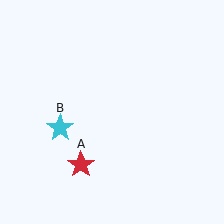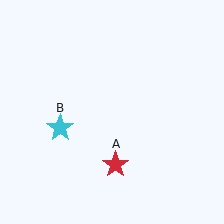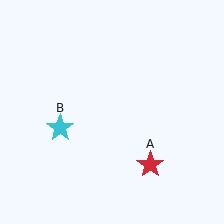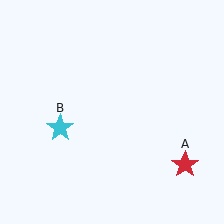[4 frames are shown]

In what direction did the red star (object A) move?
The red star (object A) moved right.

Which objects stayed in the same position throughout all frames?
Cyan star (object B) remained stationary.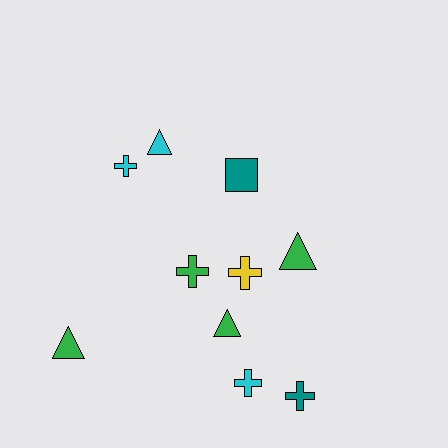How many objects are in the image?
There are 10 objects.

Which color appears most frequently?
Green, with 4 objects.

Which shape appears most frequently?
Cross, with 5 objects.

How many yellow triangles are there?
There are no yellow triangles.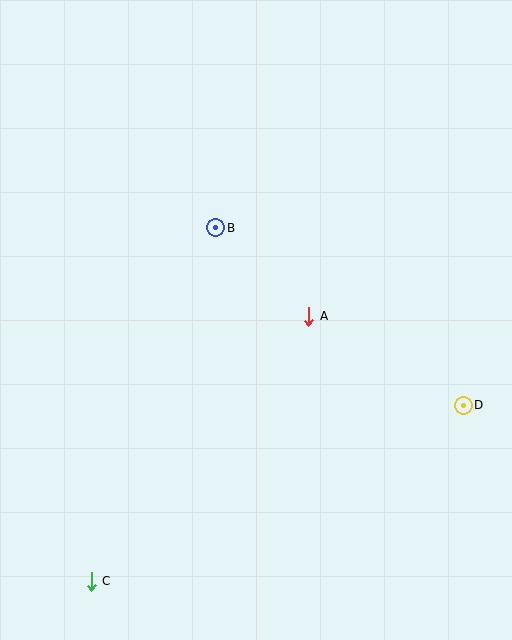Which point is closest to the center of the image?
Point A at (309, 316) is closest to the center.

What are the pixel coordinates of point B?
Point B is at (216, 228).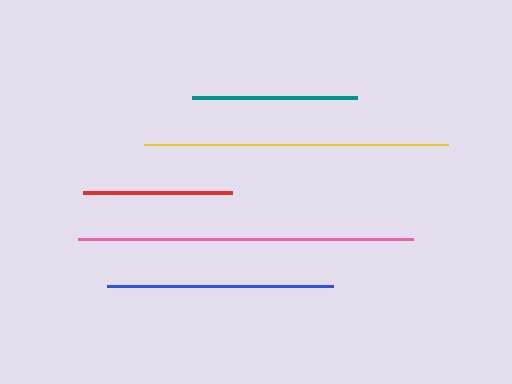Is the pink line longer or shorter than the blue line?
The pink line is longer than the blue line.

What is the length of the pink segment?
The pink segment is approximately 335 pixels long.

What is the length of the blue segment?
The blue segment is approximately 226 pixels long.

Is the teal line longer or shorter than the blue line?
The blue line is longer than the teal line.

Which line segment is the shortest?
The red line is the shortest at approximately 149 pixels.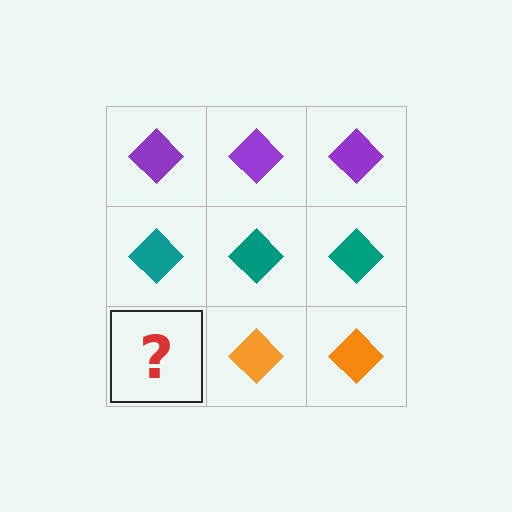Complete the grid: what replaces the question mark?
The question mark should be replaced with an orange diamond.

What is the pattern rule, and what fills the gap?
The rule is that each row has a consistent color. The gap should be filled with an orange diamond.